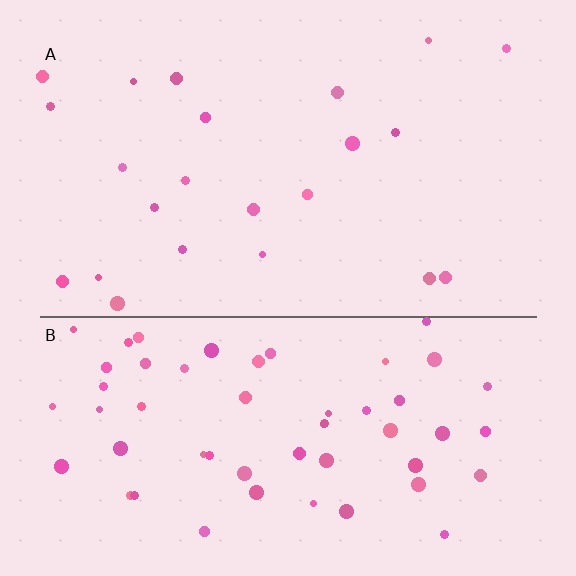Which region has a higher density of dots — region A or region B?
B (the bottom).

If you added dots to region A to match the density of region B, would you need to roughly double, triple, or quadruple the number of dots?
Approximately double.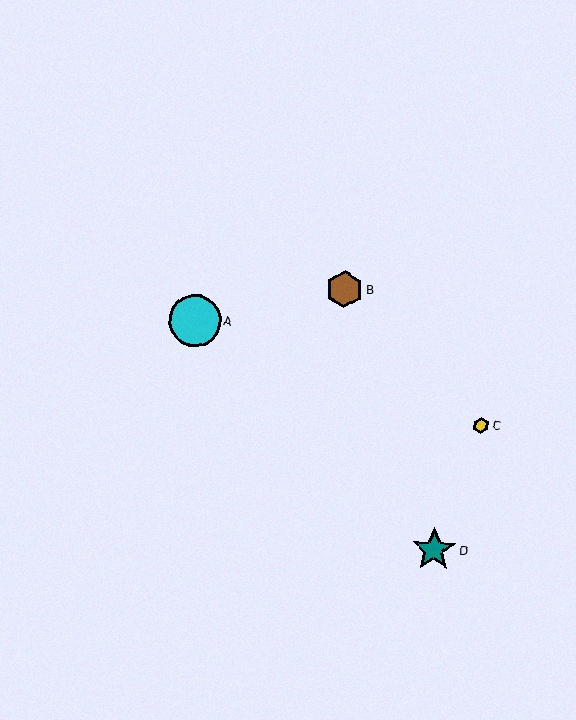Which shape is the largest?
The cyan circle (labeled A) is the largest.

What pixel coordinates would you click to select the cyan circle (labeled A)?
Click at (195, 321) to select the cyan circle A.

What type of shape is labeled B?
Shape B is a brown hexagon.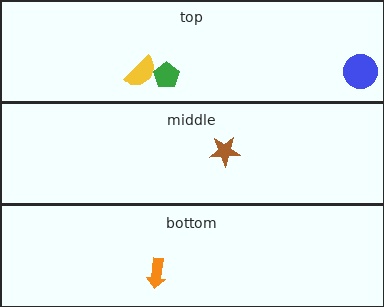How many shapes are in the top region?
3.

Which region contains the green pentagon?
The top region.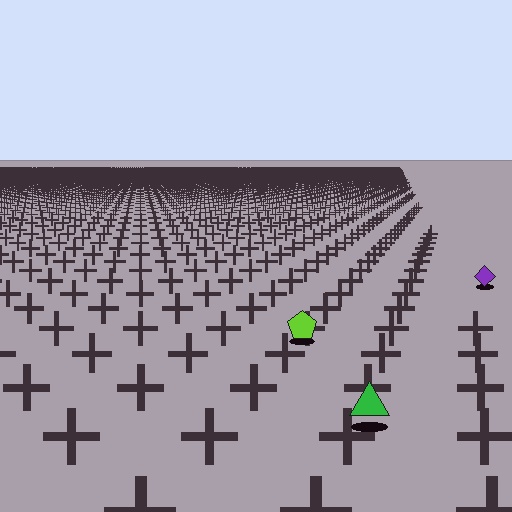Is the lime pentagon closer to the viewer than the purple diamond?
Yes. The lime pentagon is closer — you can tell from the texture gradient: the ground texture is coarser near it.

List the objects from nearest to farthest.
From nearest to farthest: the green triangle, the lime pentagon, the purple diamond.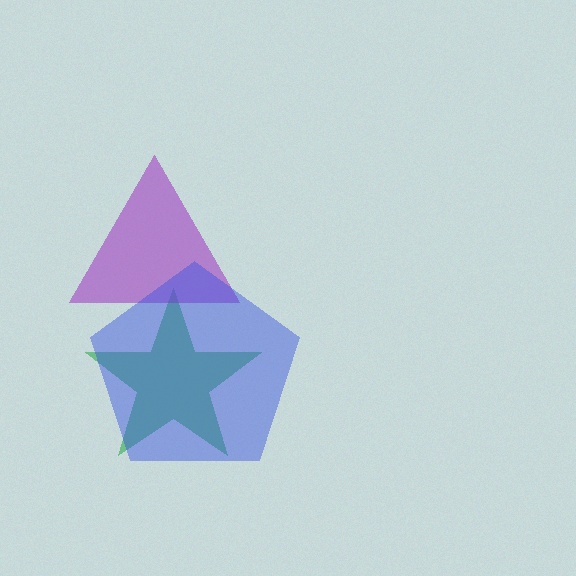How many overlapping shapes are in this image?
There are 3 overlapping shapes in the image.